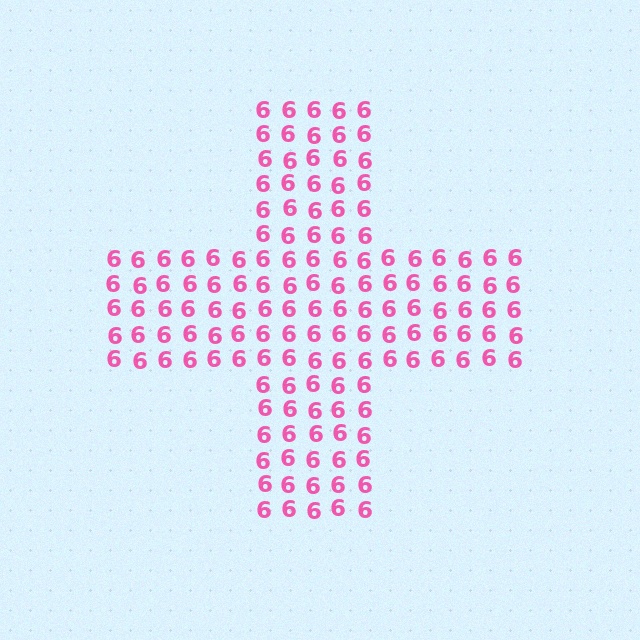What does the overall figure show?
The overall figure shows a cross.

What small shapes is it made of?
It is made of small digit 6's.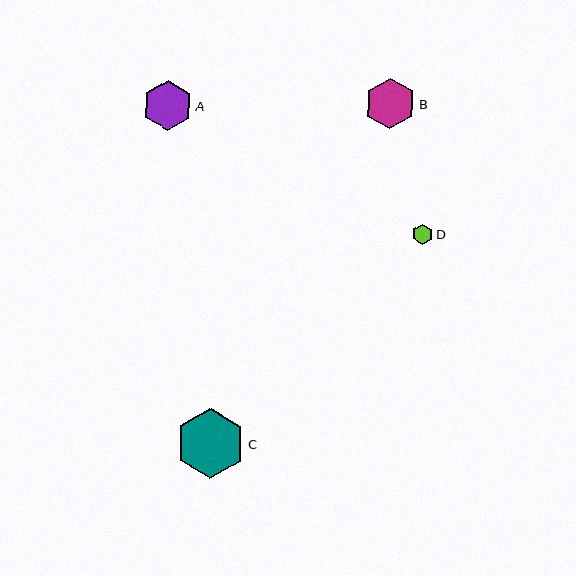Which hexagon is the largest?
Hexagon C is the largest with a size of approximately 70 pixels.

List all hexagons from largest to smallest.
From largest to smallest: C, B, A, D.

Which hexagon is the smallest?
Hexagon D is the smallest with a size of approximately 21 pixels.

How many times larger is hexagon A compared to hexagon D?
Hexagon A is approximately 2.4 times the size of hexagon D.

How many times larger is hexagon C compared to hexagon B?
Hexagon C is approximately 1.4 times the size of hexagon B.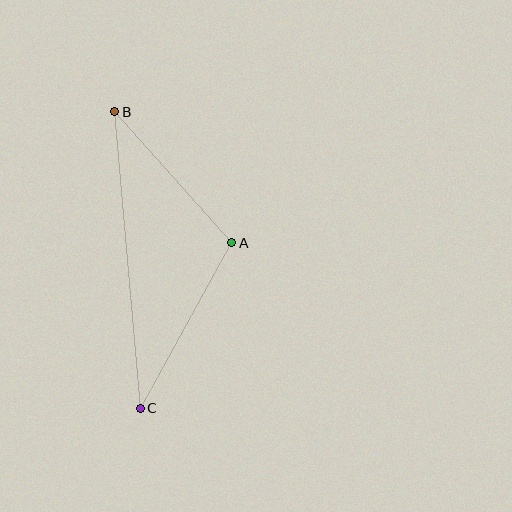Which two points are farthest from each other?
Points B and C are farthest from each other.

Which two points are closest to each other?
Points A and B are closest to each other.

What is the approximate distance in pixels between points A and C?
The distance between A and C is approximately 189 pixels.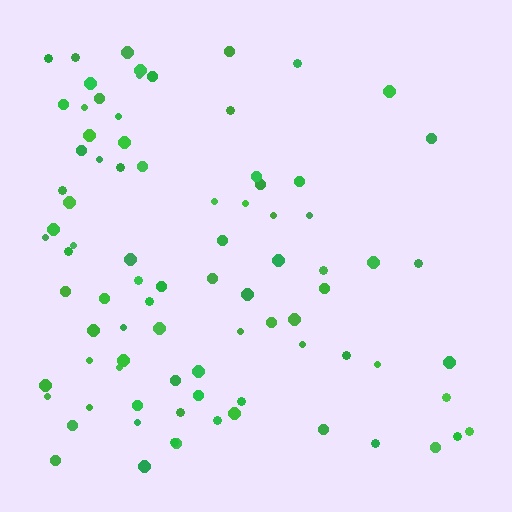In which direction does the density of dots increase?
From right to left, with the left side densest.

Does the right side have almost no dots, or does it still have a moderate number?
Still a moderate number, just noticeably fewer than the left.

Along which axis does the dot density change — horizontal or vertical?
Horizontal.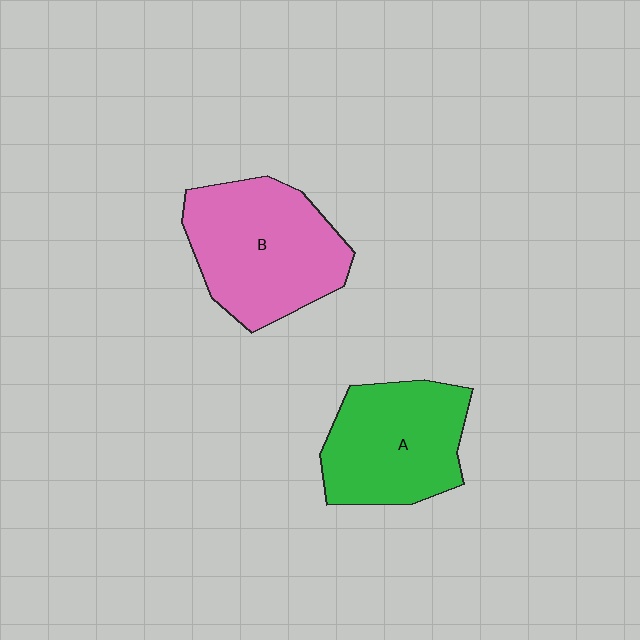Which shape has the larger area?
Shape B (pink).